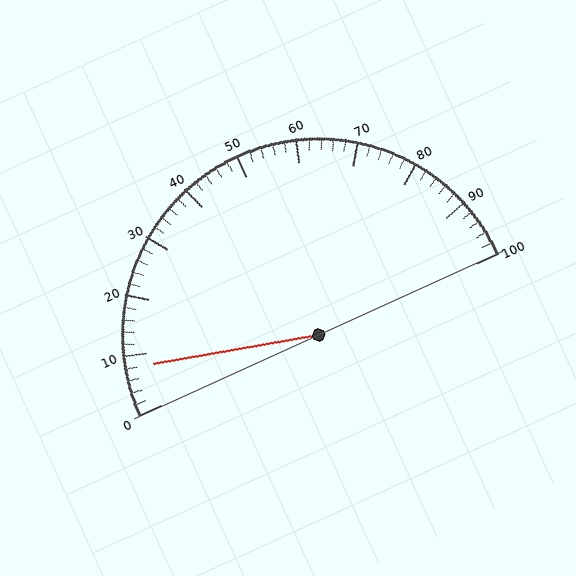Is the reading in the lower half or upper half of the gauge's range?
The reading is in the lower half of the range (0 to 100).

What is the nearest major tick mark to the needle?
The nearest major tick mark is 10.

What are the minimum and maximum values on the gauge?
The gauge ranges from 0 to 100.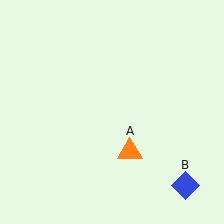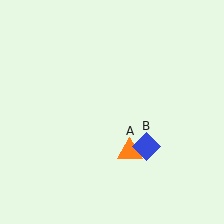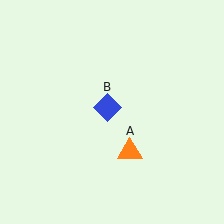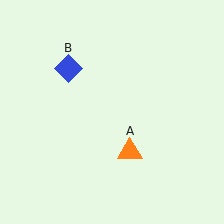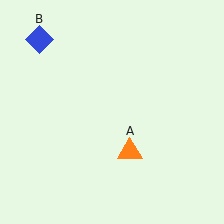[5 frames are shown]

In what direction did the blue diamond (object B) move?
The blue diamond (object B) moved up and to the left.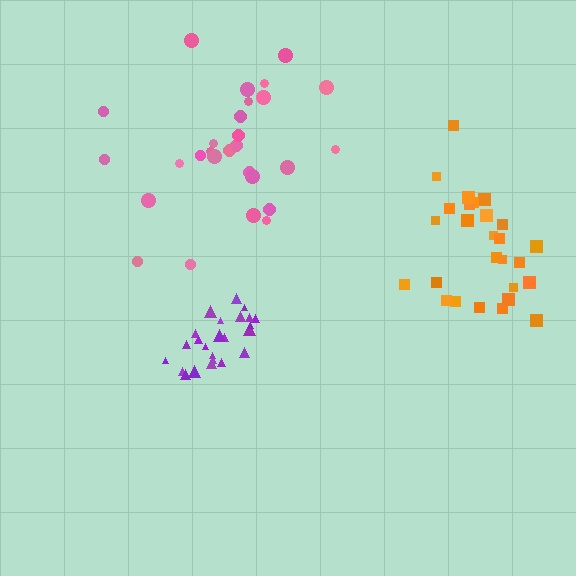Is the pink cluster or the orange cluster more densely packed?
Orange.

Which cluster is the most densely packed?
Purple.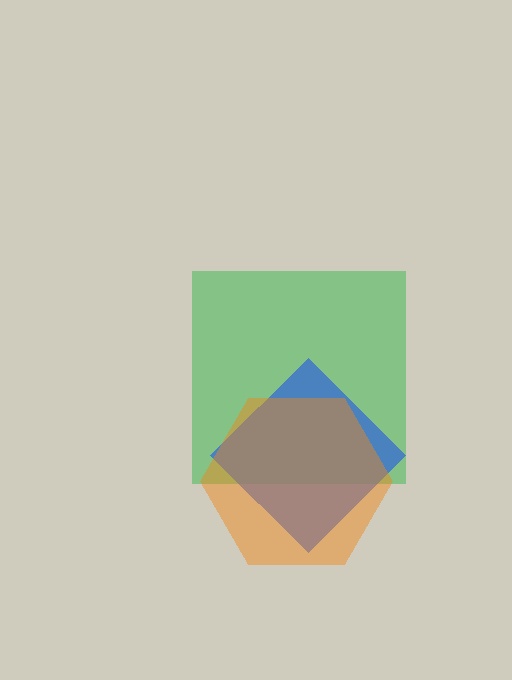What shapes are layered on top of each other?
The layered shapes are: a green square, a blue diamond, an orange hexagon.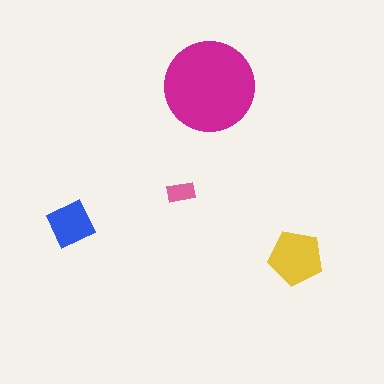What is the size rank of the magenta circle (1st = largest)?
1st.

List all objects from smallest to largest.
The pink rectangle, the blue diamond, the yellow pentagon, the magenta circle.